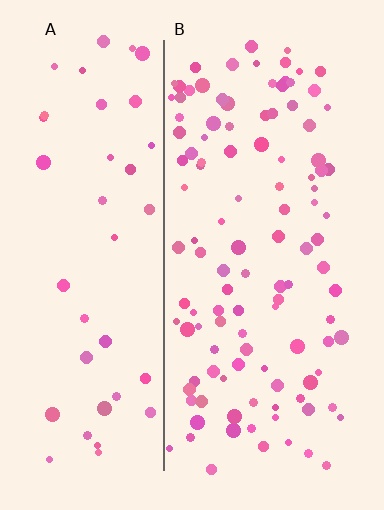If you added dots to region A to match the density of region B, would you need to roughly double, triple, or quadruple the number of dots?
Approximately triple.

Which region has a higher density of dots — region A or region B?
B (the right).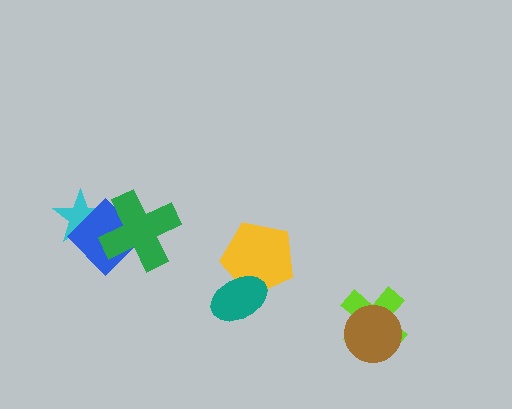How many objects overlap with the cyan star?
2 objects overlap with the cyan star.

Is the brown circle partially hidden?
No, no other shape covers it.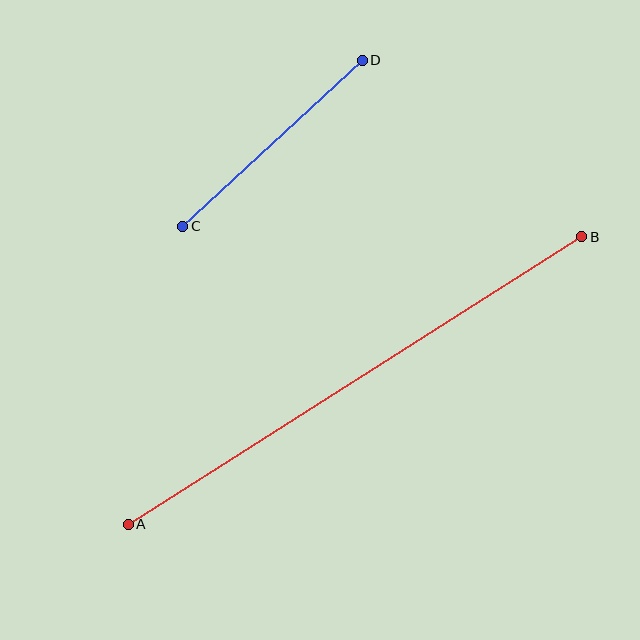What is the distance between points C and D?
The distance is approximately 244 pixels.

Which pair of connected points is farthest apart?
Points A and B are farthest apart.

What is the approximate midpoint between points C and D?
The midpoint is at approximately (272, 143) pixels.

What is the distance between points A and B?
The distance is approximately 537 pixels.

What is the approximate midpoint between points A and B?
The midpoint is at approximately (355, 381) pixels.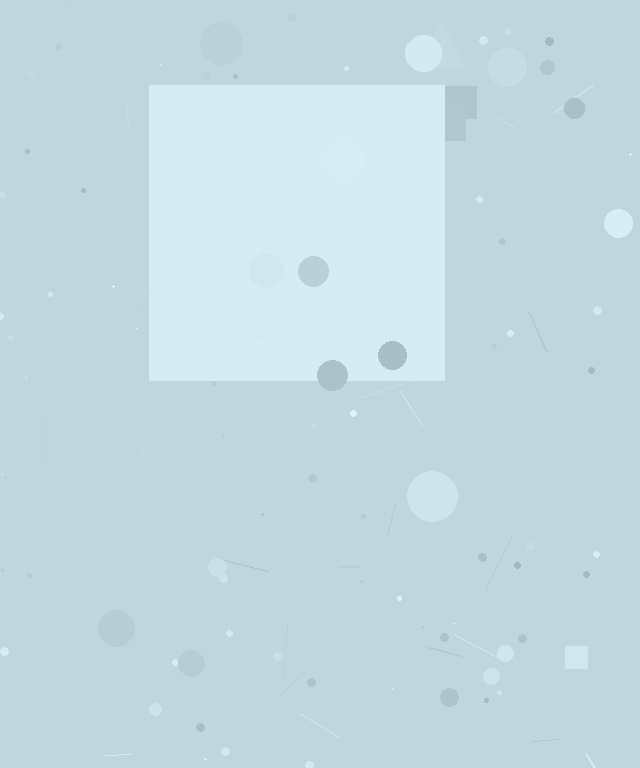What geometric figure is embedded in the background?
A square is embedded in the background.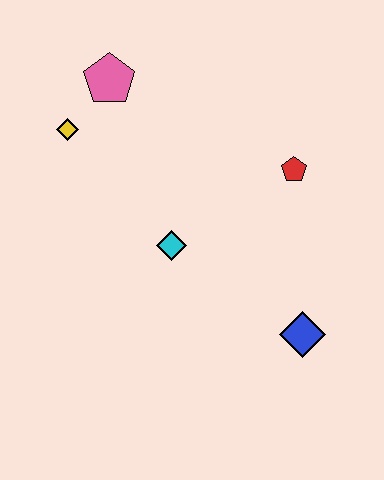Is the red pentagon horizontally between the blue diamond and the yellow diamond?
Yes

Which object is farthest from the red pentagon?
The yellow diamond is farthest from the red pentagon.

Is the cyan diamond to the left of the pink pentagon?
No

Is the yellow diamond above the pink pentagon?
No